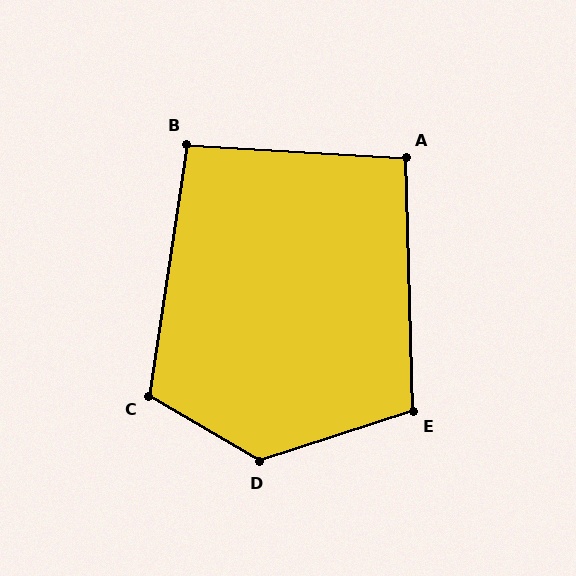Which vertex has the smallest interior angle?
B, at approximately 95 degrees.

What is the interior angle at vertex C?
Approximately 112 degrees (obtuse).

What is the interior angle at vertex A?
Approximately 95 degrees (obtuse).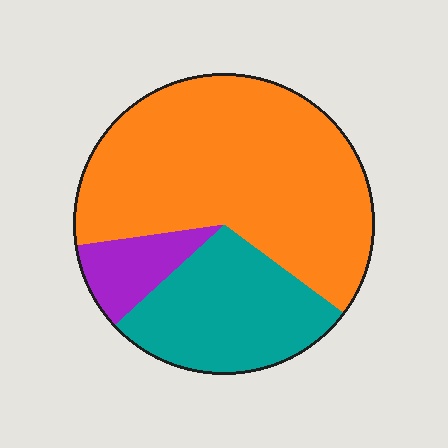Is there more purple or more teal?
Teal.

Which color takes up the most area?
Orange, at roughly 65%.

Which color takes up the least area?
Purple, at roughly 10%.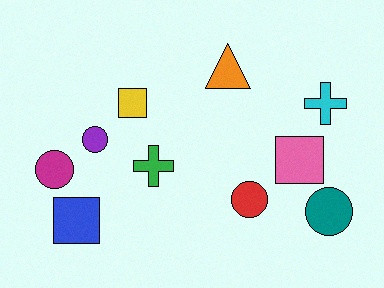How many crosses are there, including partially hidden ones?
There are 2 crosses.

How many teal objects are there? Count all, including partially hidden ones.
There is 1 teal object.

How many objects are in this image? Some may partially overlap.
There are 10 objects.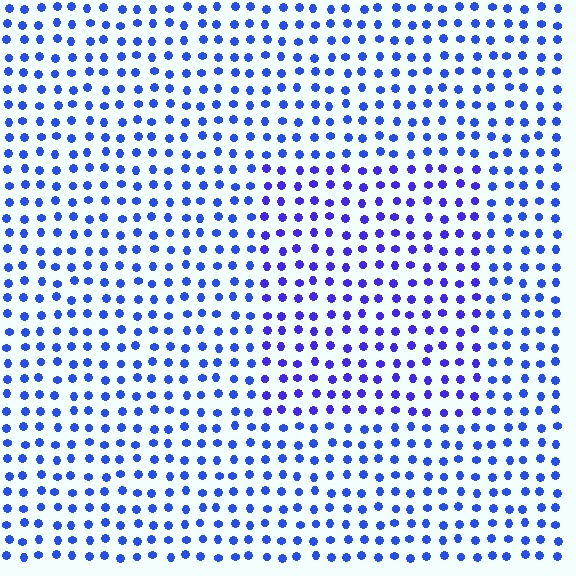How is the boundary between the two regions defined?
The boundary is defined purely by a slight shift in hue (about 20 degrees). Spacing, size, and orientation are identical on both sides.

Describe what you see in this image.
The image is filled with small blue elements in a uniform arrangement. A rectangle-shaped region is visible where the elements are tinted to a slightly different hue, forming a subtle color boundary.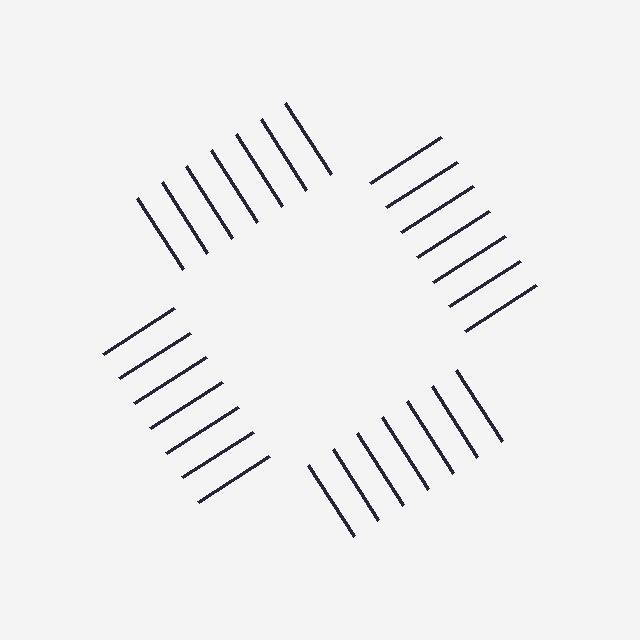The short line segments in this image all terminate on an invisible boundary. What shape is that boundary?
An illusory square — the line segments terminate on its edges but no continuous stroke is drawn.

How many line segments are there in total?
28 — 7 along each of the 4 edges.